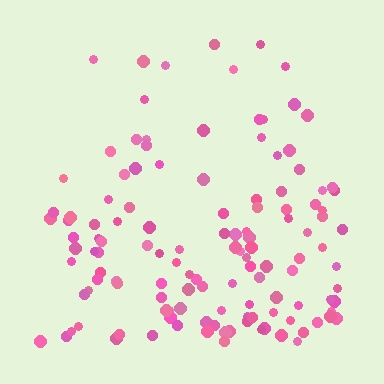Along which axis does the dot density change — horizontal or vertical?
Vertical.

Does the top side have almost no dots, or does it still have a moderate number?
Still a moderate number, just noticeably fewer than the bottom.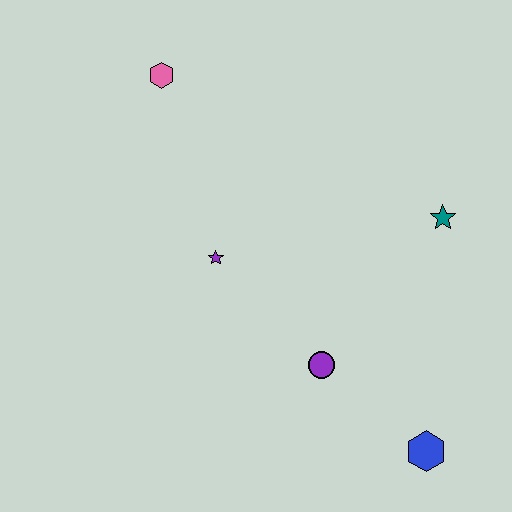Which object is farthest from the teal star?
The pink hexagon is farthest from the teal star.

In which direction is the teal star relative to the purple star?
The teal star is to the right of the purple star.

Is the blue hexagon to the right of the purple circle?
Yes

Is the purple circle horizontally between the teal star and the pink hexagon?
Yes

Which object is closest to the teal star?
The purple circle is closest to the teal star.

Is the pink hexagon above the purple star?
Yes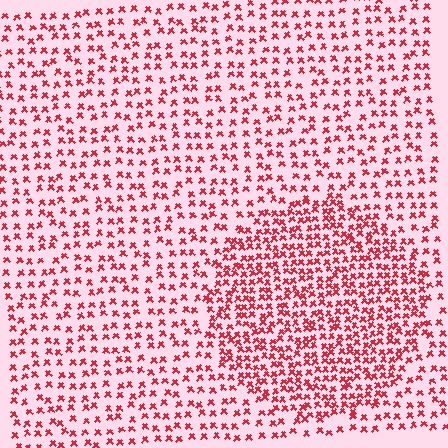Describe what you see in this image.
The image contains small red elements arranged at two different densities. A circle-shaped region is visible where the elements are more densely packed than the surrounding area.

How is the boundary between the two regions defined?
The boundary is defined by a change in element density (approximately 1.9x ratio). All elements are the same color, size, and shape.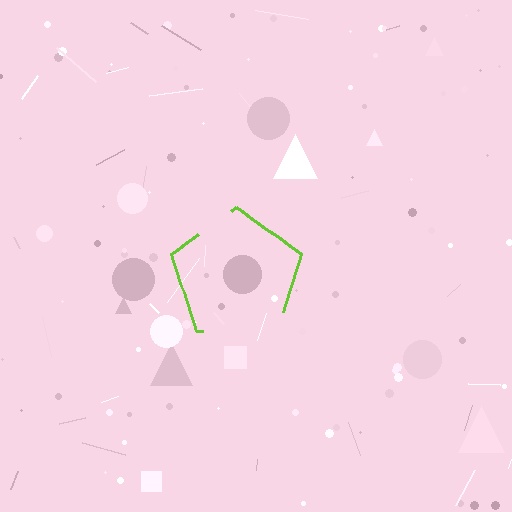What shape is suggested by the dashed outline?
The dashed outline suggests a pentagon.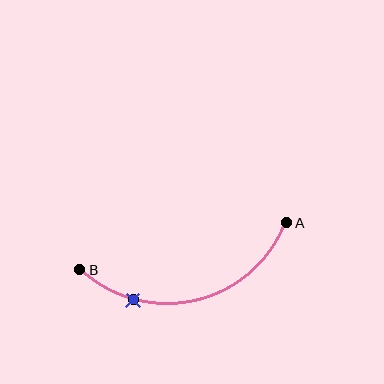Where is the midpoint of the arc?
The arc midpoint is the point on the curve farthest from the straight line joining A and B. It sits below that line.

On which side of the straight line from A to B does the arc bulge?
The arc bulges below the straight line connecting A and B.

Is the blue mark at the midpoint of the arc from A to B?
No. The blue mark lies on the arc but is closer to endpoint B. The arc midpoint would be at the point on the curve equidistant along the arc from both A and B.